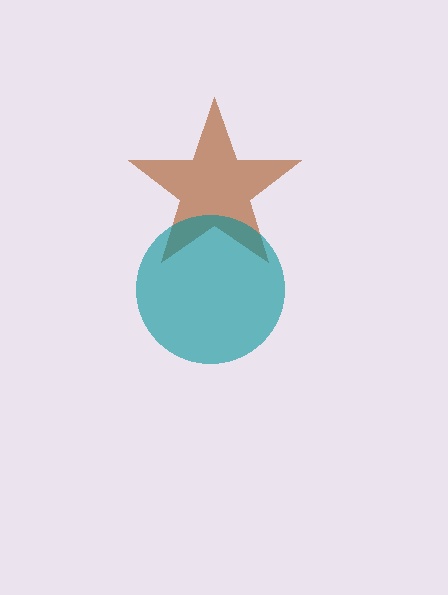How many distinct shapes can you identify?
There are 2 distinct shapes: a brown star, a teal circle.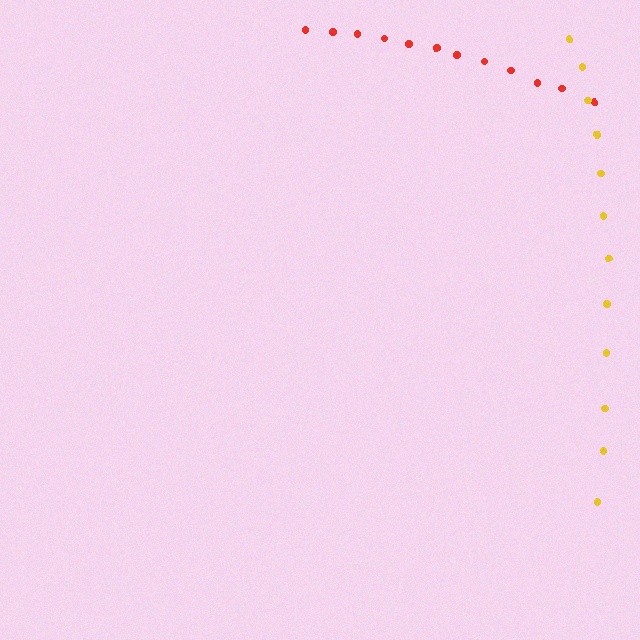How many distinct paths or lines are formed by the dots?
There are 2 distinct paths.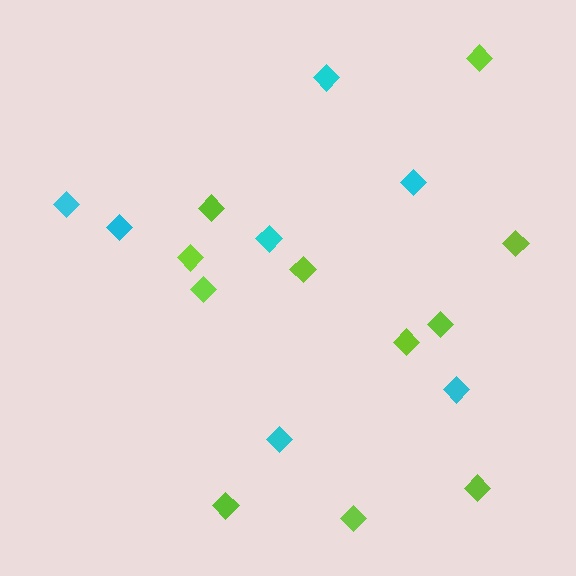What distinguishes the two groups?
There are 2 groups: one group of lime diamonds (11) and one group of cyan diamonds (7).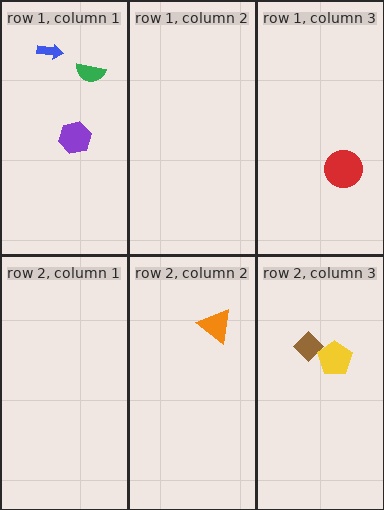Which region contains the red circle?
The row 1, column 3 region.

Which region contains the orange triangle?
The row 2, column 2 region.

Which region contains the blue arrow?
The row 1, column 1 region.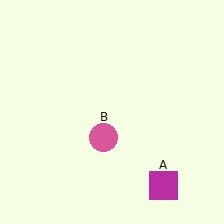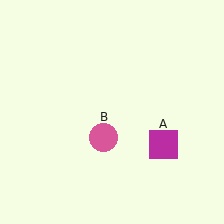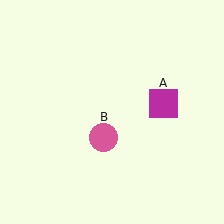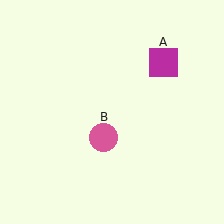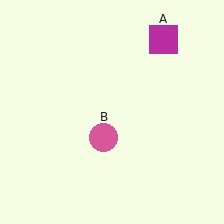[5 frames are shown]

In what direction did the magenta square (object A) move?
The magenta square (object A) moved up.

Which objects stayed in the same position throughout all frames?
Pink circle (object B) remained stationary.